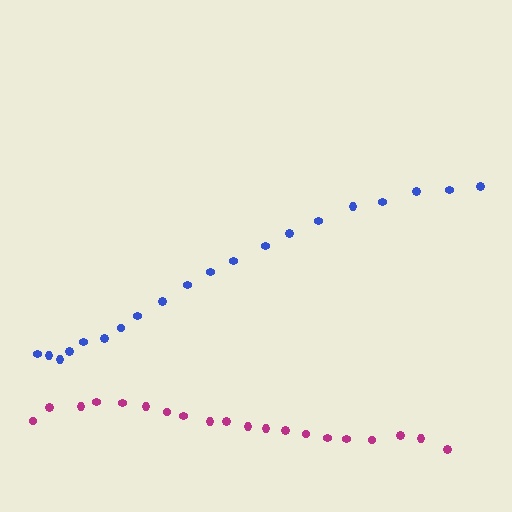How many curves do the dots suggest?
There are 2 distinct paths.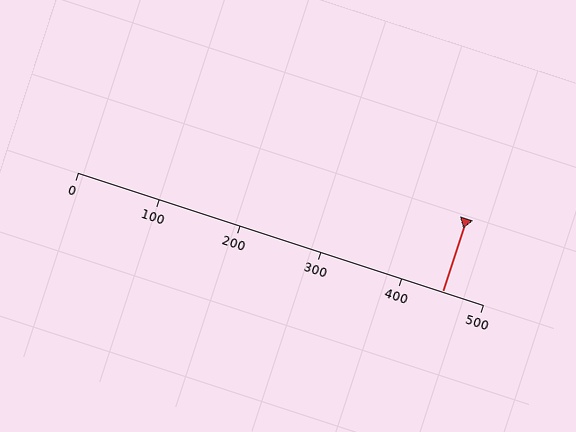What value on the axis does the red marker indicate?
The marker indicates approximately 450.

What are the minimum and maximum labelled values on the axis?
The axis runs from 0 to 500.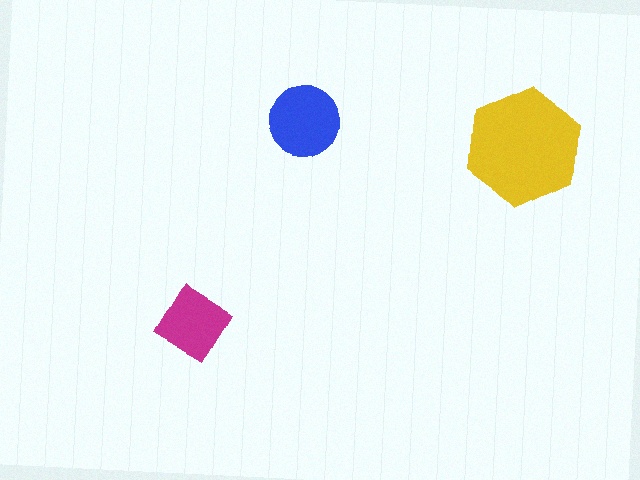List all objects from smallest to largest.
The magenta diamond, the blue circle, the yellow hexagon.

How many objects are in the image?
There are 3 objects in the image.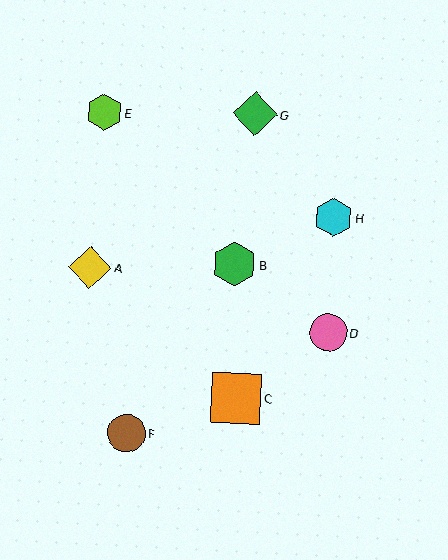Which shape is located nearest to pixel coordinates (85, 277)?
The yellow diamond (labeled A) at (90, 267) is nearest to that location.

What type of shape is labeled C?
Shape C is an orange square.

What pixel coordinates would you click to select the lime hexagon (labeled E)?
Click at (104, 112) to select the lime hexagon E.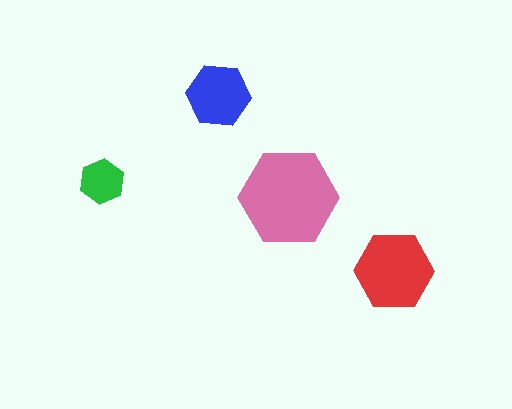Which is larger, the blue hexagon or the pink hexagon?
The pink one.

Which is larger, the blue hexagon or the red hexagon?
The red one.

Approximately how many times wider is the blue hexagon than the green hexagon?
About 1.5 times wider.